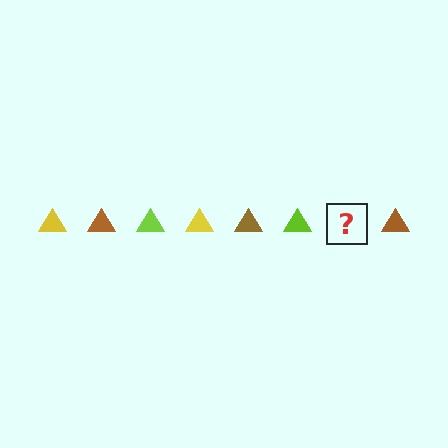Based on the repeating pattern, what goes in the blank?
The blank should be a yellow triangle.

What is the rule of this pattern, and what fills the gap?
The rule is that the pattern cycles through yellow, brown, lime triangles. The gap should be filled with a yellow triangle.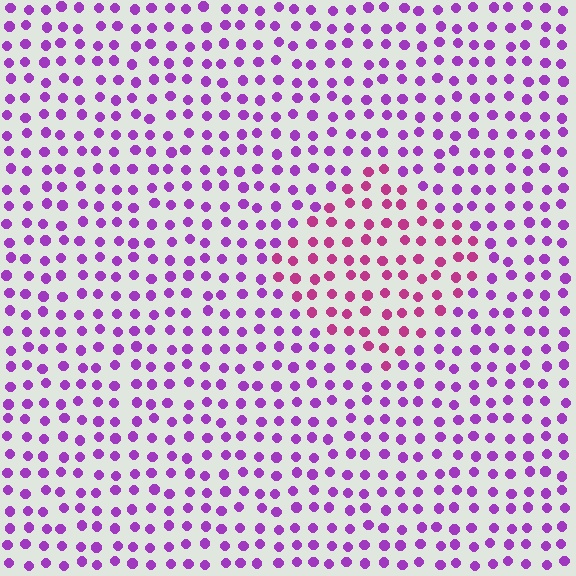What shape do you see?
I see a diamond.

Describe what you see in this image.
The image is filled with small purple elements in a uniform arrangement. A diamond-shaped region is visible where the elements are tinted to a slightly different hue, forming a subtle color boundary.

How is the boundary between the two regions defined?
The boundary is defined purely by a slight shift in hue (about 37 degrees). Spacing, size, and orientation are identical on both sides.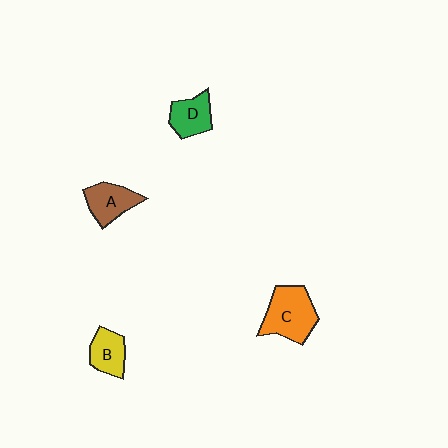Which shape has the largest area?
Shape C (orange).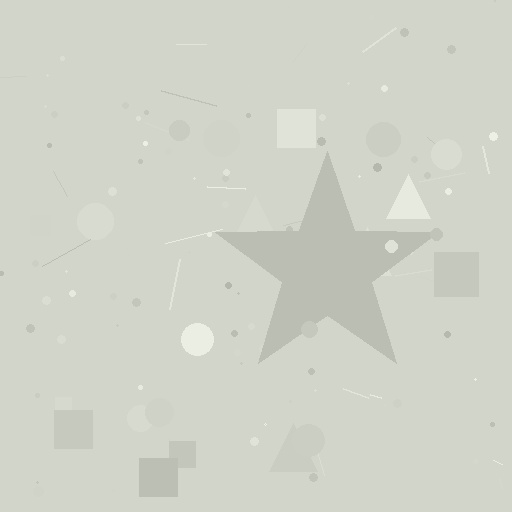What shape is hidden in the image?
A star is hidden in the image.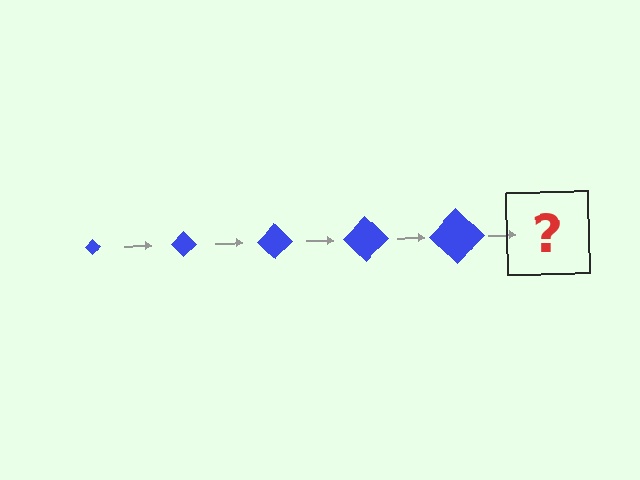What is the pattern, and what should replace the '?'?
The pattern is that the diamond gets progressively larger each step. The '?' should be a blue diamond, larger than the previous one.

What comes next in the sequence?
The next element should be a blue diamond, larger than the previous one.